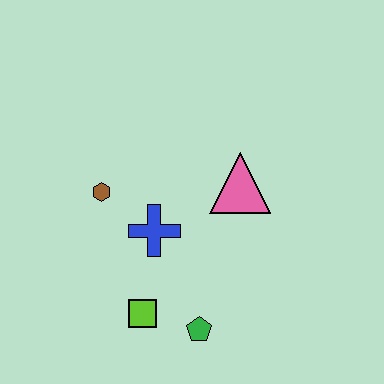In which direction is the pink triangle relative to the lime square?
The pink triangle is above the lime square.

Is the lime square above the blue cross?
No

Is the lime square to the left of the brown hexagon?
No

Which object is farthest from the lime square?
The pink triangle is farthest from the lime square.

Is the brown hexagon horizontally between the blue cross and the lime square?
No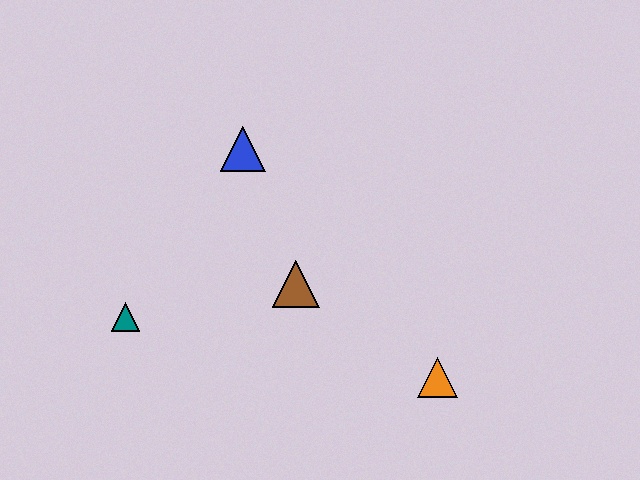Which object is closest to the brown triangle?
The blue triangle is closest to the brown triangle.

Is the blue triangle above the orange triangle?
Yes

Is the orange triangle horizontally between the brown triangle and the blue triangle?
No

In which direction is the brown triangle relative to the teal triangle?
The brown triangle is to the right of the teal triangle.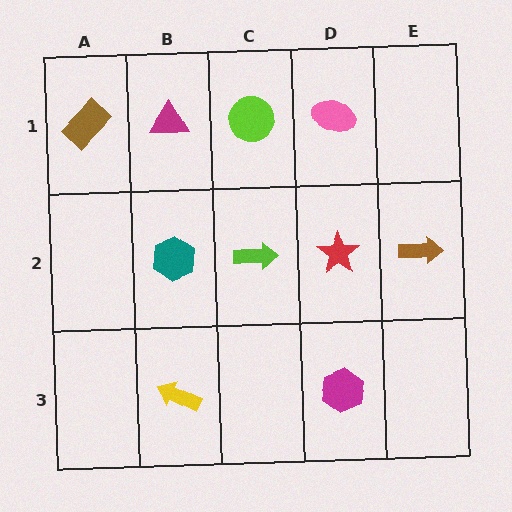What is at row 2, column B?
A teal hexagon.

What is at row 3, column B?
A yellow arrow.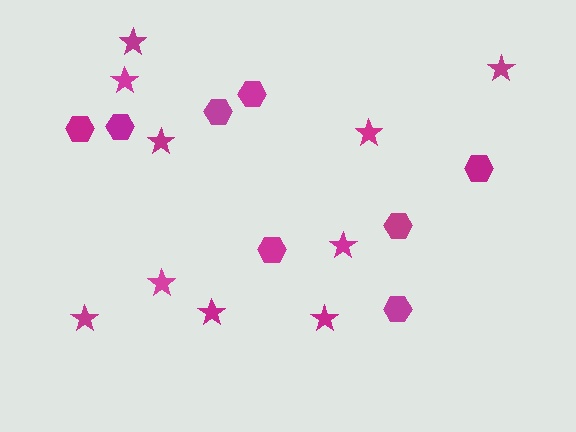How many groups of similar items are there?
There are 2 groups: one group of hexagons (8) and one group of stars (10).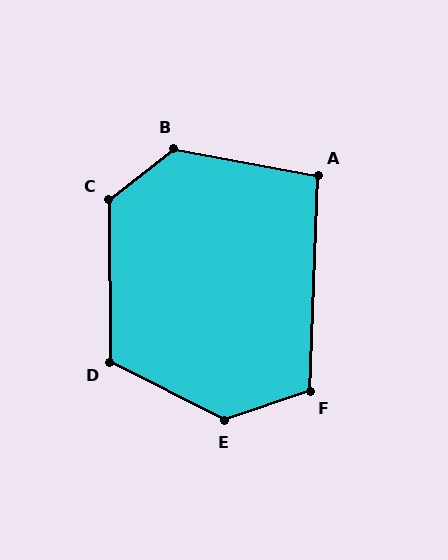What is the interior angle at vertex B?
Approximately 131 degrees (obtuse).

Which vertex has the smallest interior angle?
A, at approximately 98 degrees.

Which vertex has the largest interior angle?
E, at approximately 134 degrees.